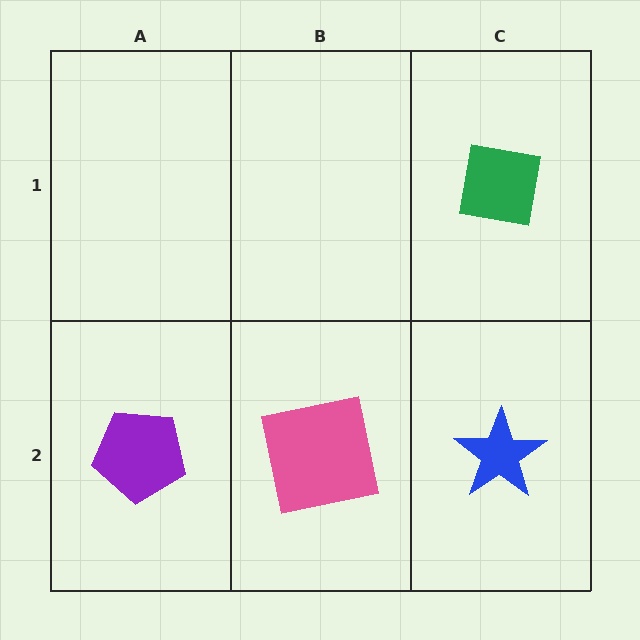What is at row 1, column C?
A green square.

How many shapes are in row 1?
1 shape.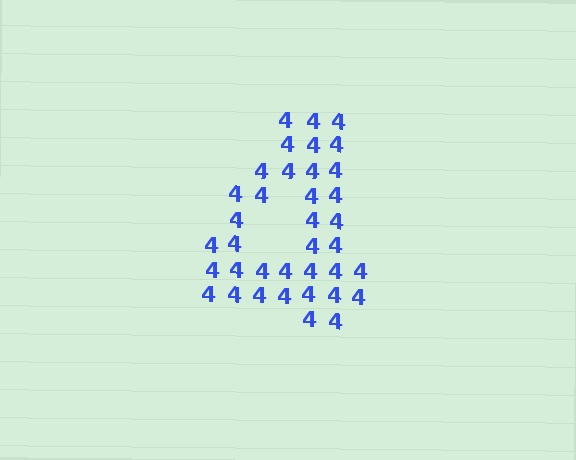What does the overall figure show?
The overall figure shows the digit 4.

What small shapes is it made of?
It is made of small digit 4's.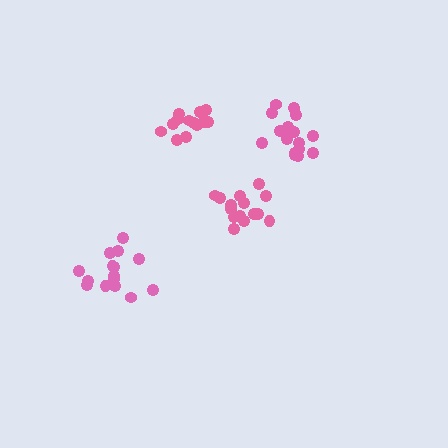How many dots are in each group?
Group 1: 13 dots, Group 2: 16 dots, Group 3: 15 dots, Group 4: 17 dots (61 total).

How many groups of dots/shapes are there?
There are 4 groups.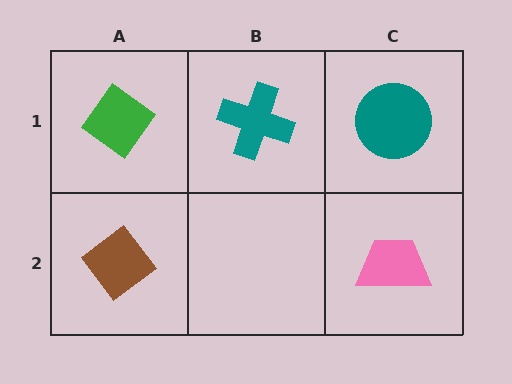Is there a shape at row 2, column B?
No, that cell is empty.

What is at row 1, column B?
A teal cross.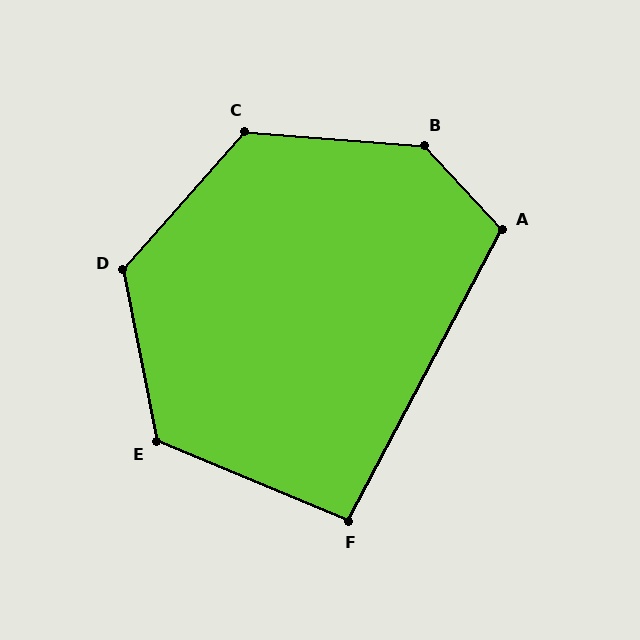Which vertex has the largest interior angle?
B, at approximately 137 degrees.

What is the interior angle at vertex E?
Approximately 124 degrees (obtuse).